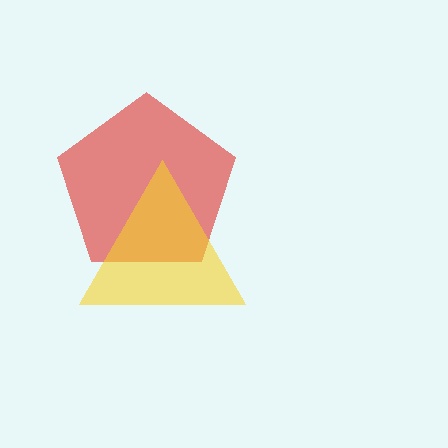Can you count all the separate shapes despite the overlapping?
Yes, there are 2 separate shapes.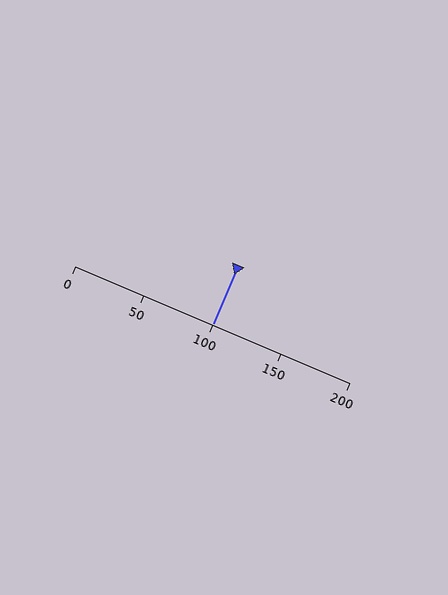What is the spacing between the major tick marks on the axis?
The major ticks are spaced 50 apart.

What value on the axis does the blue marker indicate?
The marker indicates approximately 100.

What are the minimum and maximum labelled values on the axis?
The axis runs from 0 to 200.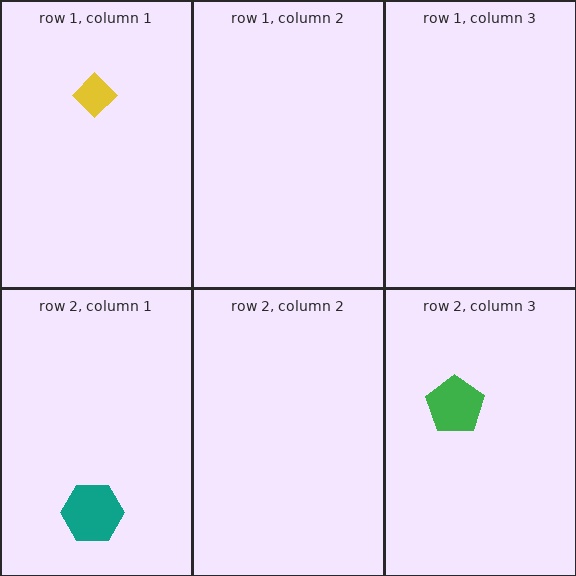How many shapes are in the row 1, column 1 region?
1.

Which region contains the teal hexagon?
The row 2, column 1 region.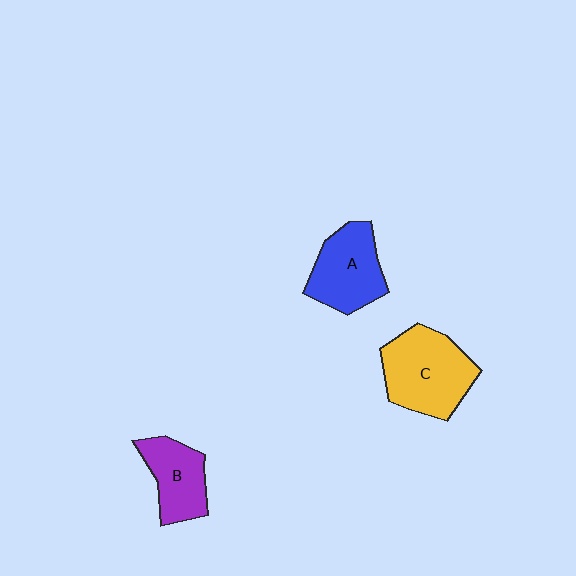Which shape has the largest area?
Shape C (yellow).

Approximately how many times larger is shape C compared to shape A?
Approximately 1.3 times.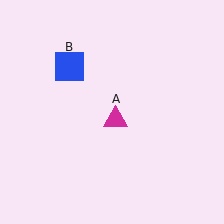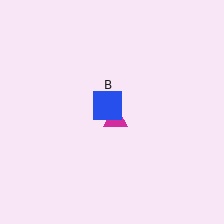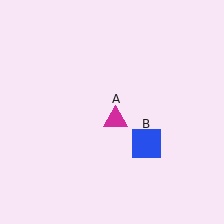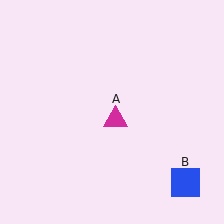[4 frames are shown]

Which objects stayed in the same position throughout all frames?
Magenta triangle (object A) remained stationary.